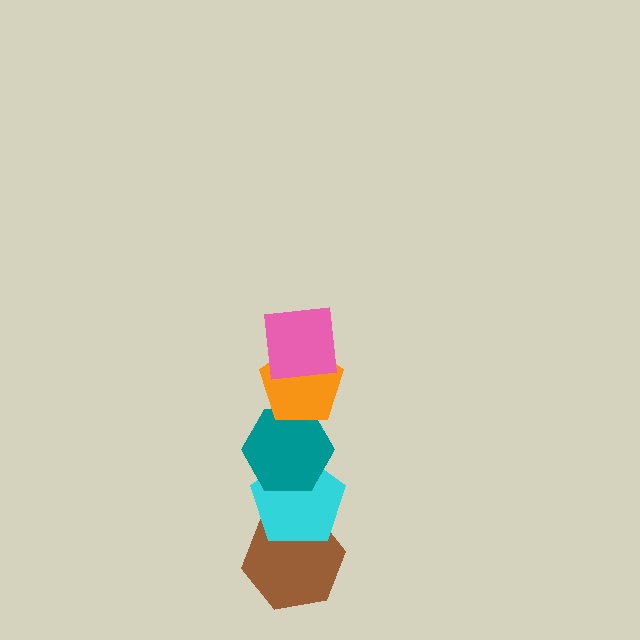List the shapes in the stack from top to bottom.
From top to bottom: the pink square, the orange pentagon, the teal hexagon, the cyan pentagon, the brown hexagon.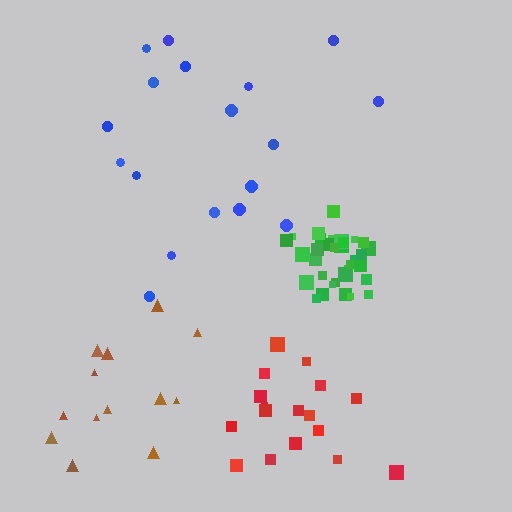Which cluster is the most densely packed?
Green.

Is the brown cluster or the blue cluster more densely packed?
Brown.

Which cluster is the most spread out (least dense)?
Blue.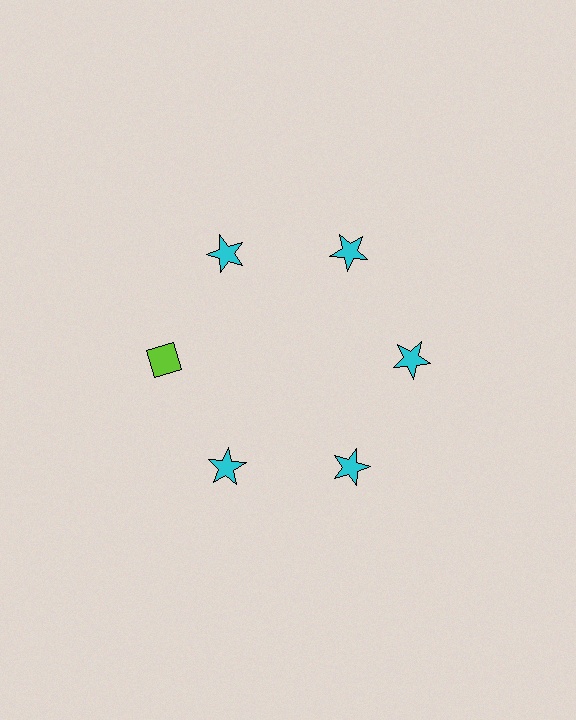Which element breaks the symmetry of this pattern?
The lime diamond at roughly the 9 o'clock position breaks the symmetry. All other shapes are cyan stars.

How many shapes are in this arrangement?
There are 6 shapes arranged in a ring pattern.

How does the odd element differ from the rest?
It differs in both color (lime instead of cyan) and shape (diamond instead of star).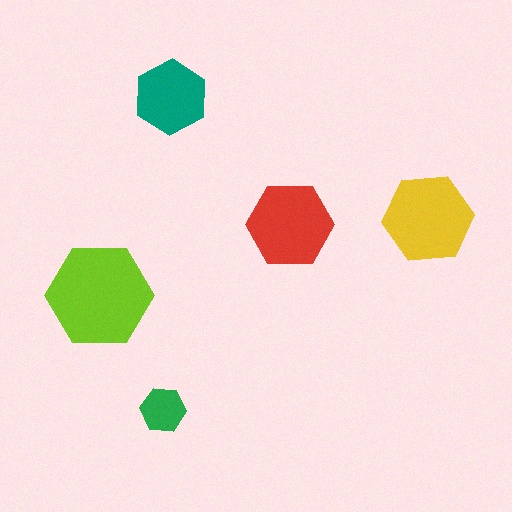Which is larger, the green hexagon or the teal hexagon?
The teal one.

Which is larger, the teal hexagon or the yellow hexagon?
The yellow one.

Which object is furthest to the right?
The yellow hexagon is rightmost.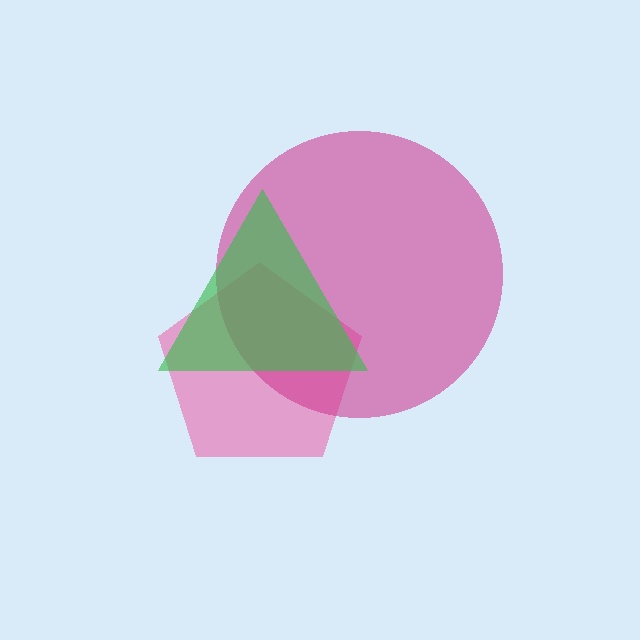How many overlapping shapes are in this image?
There are 3 overlapping shapes in the image.